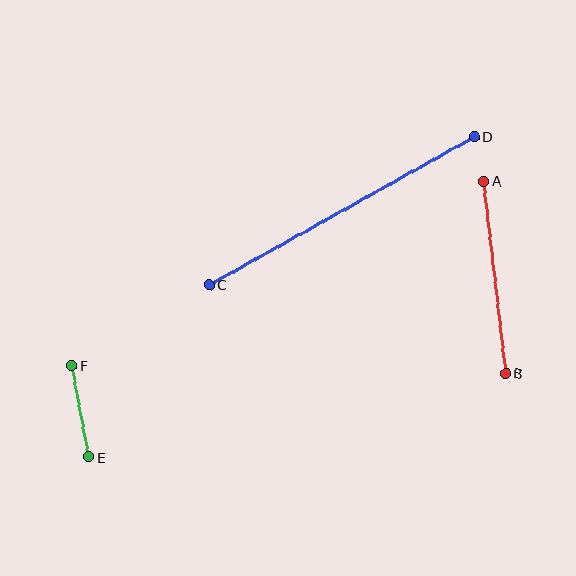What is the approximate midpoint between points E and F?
The midpoint is at approximately (80, 411) pixels.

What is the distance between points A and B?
The distance is approximately 193 pixels.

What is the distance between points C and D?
The distance is approximately 304 pixels.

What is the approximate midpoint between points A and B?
The midpoint is at approximately (495, 277) pixels.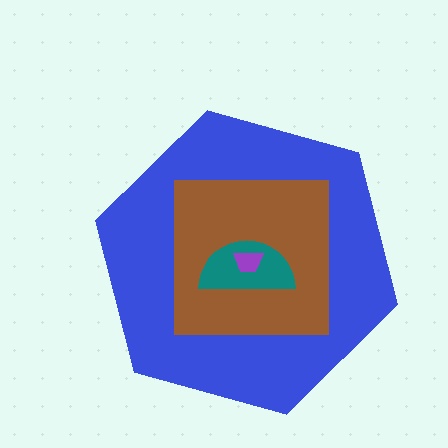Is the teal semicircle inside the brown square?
Yes.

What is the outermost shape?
The blue hexagon.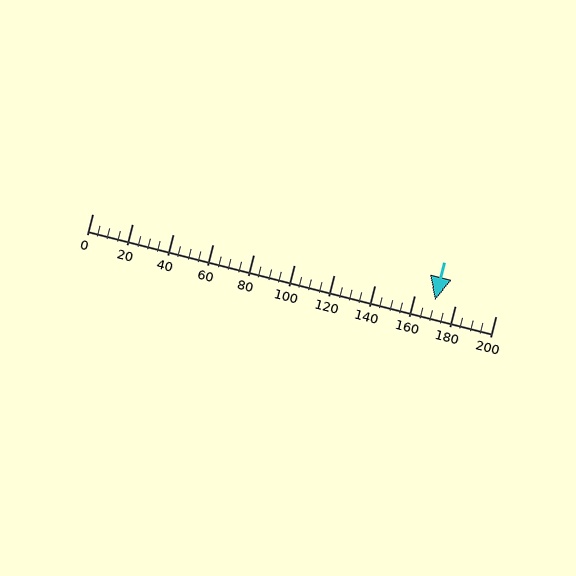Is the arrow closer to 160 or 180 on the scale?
The arrow is closer to 180.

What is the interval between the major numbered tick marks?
The major tick marks are spaced 20 units apart.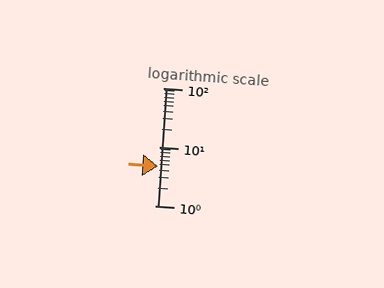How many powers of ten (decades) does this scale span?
The scale spans 2 decades, from 1 to 100.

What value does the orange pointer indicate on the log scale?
The pointer indicates approximately 4.7.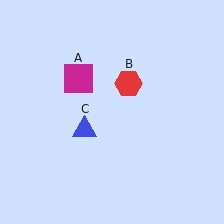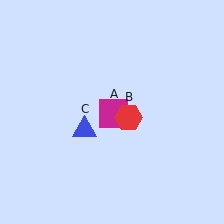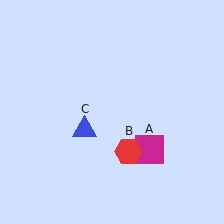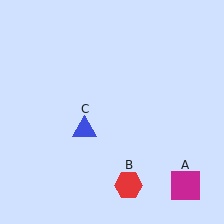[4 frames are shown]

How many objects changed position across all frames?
2 objects changed position: magenta square (object A), red hexagon (object B).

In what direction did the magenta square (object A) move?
The magenta square (object A) moved down and to the right.